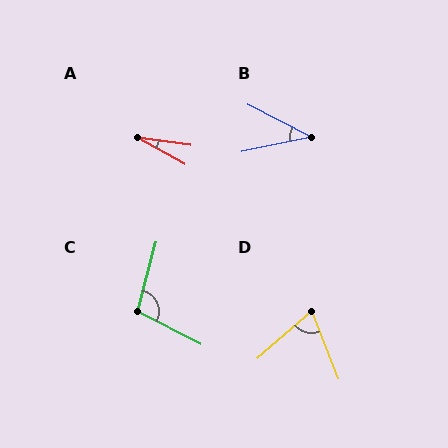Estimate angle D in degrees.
Approximately 71 degrees.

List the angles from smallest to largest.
A (21°), B (39°), D (71°), C (102°).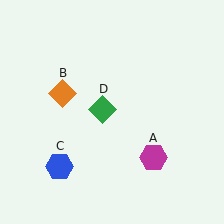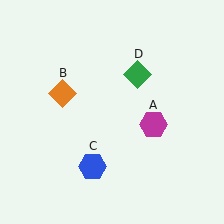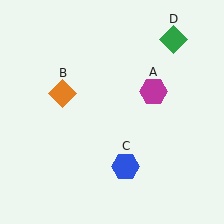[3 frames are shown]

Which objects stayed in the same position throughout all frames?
Orange diamond (object B) remained stationary.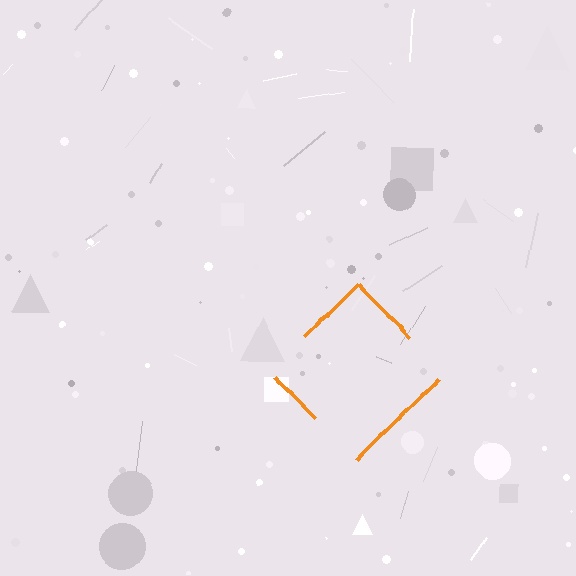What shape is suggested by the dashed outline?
The dashed outline suggests a diamond.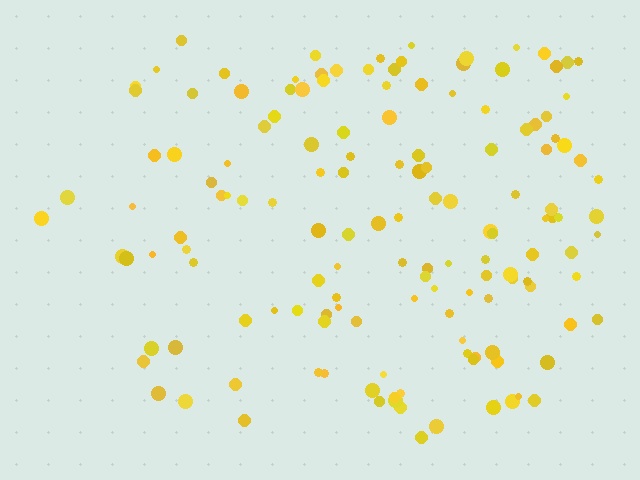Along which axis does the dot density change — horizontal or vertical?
Horizontal.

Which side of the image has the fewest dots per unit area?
The left.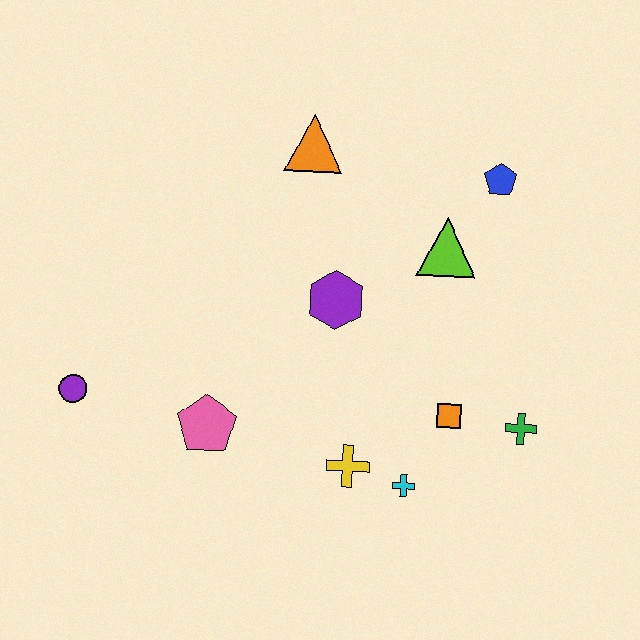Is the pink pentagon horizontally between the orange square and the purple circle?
Yes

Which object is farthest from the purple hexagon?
The purple circle is farthest from the purple hexagon.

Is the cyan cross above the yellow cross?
No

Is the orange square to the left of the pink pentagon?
No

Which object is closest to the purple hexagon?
The lime triangle is closest to the purple hexagon.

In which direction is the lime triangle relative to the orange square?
The lime triangle is above the orange square.